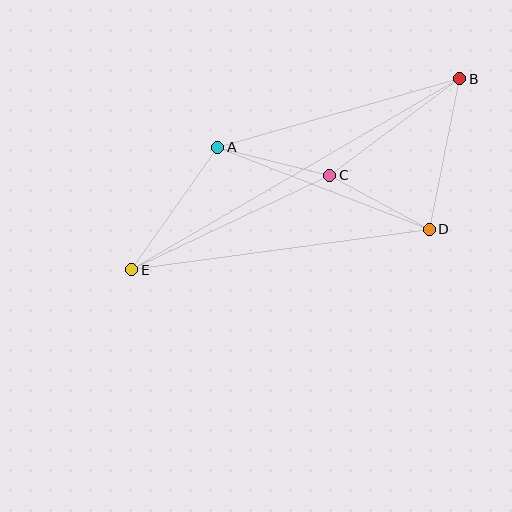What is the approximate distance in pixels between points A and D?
The distance between A and D is approximately 227 pixels.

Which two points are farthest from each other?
Points B and E are farthest from each other.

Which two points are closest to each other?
Points C and D are closest to each other.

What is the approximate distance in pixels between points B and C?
The distance between B and C is approximately 162 pixels.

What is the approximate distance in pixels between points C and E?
The distance between C and E is approximately 219 pixels.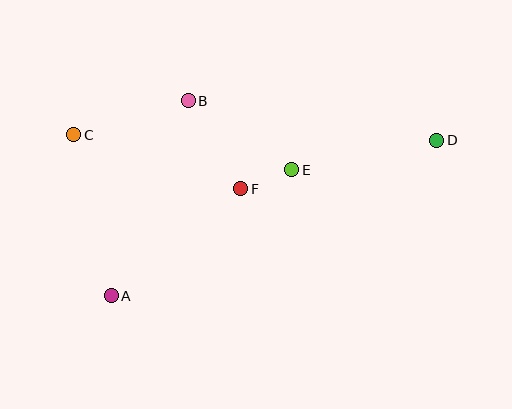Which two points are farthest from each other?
Points C and D are farthest from each other.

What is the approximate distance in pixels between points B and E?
The distance between B and E is approximately 125 pixels.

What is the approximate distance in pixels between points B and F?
The distance between B and F is approximately 103 pixels.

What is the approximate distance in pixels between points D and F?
The distance between D and F is approximately 202 pixels.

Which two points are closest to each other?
Points E and F are closest to each other.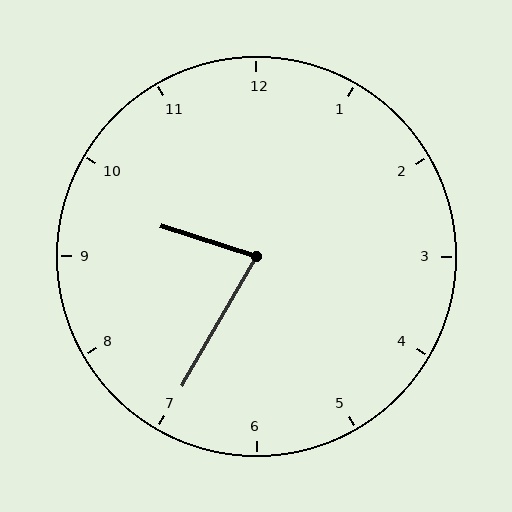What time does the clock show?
9:35.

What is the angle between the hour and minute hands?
Approximately 78 degrees.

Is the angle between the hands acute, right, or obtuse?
It is acute.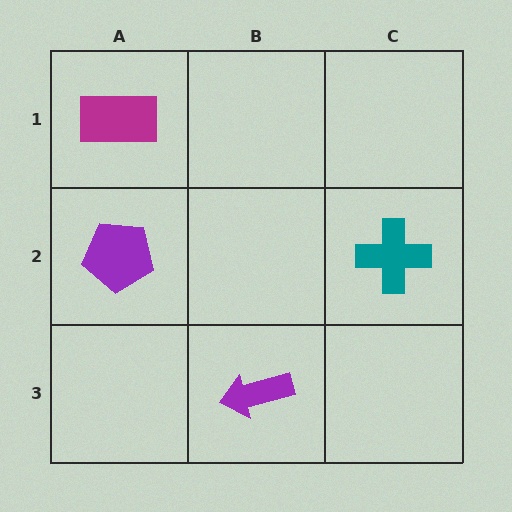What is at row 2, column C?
A teal cross.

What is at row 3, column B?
A purple arrow.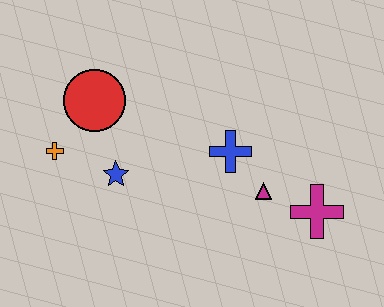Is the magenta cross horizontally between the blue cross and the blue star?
No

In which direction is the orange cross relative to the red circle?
The orange cross is below the red circle.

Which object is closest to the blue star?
The orange cross is closest to the blue star.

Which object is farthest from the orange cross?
The magenta cross is farthest from the orange cross.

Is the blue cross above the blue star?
Yes